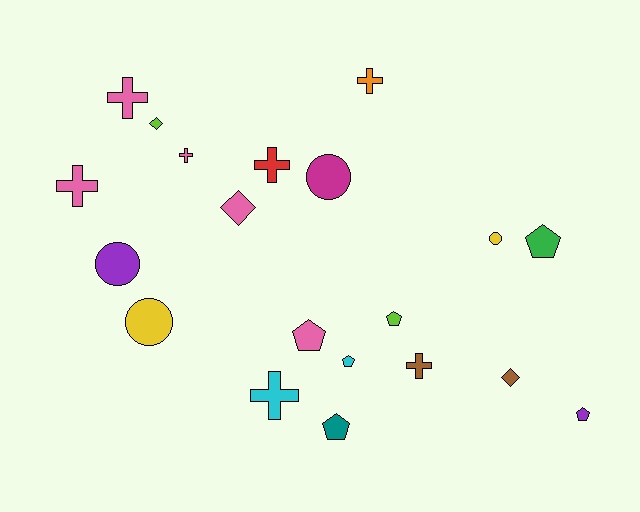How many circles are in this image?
There are 4 circles.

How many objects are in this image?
There are 20 objects.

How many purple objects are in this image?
There are 2 purple objects.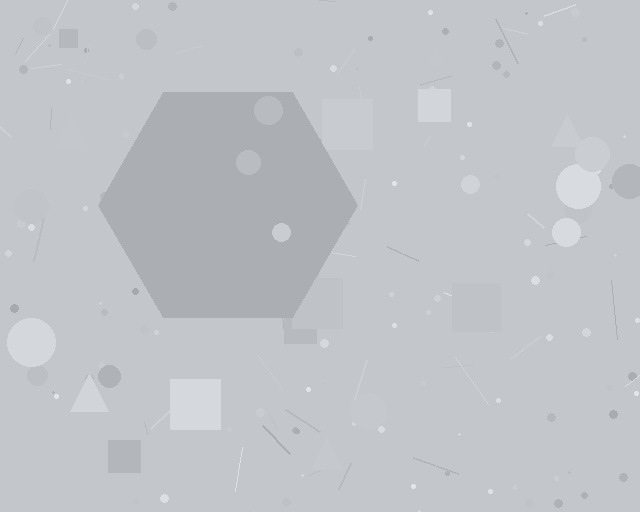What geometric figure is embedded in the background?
A hexagon is embedded in the background.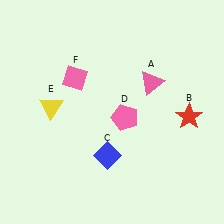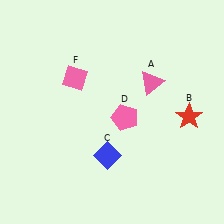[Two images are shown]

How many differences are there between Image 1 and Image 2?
There is 1 difference between the two images.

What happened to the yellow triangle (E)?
The yellow triangle (E) was removed in Image 2. It was in the top-left area of Image 1.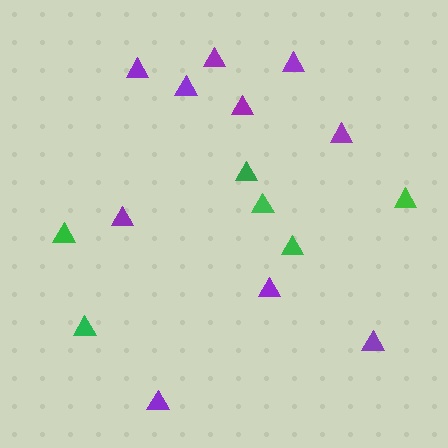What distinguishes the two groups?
There are 2 groups: one group of green triangles (6) and one group of purple triangles (10).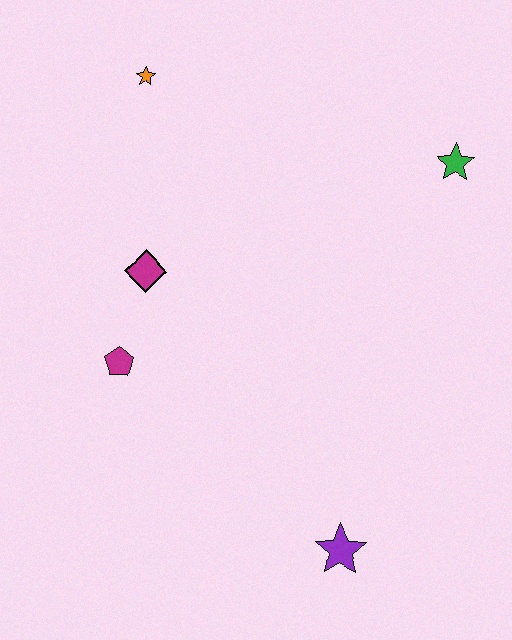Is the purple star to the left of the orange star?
No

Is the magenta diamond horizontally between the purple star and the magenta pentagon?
Yes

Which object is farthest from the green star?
The purple star is farthest from the green star.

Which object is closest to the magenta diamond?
The magenta pentagon is closest to the magenta diamond.